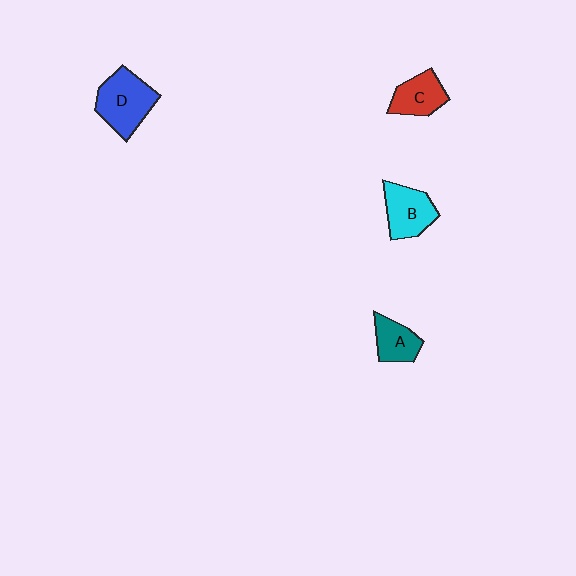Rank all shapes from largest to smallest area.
From largest to smallest: D (blue), B (cyan), C (red), A (teal).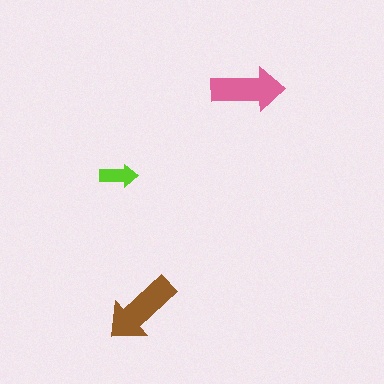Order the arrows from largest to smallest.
the brown one, the pink one, the lime one.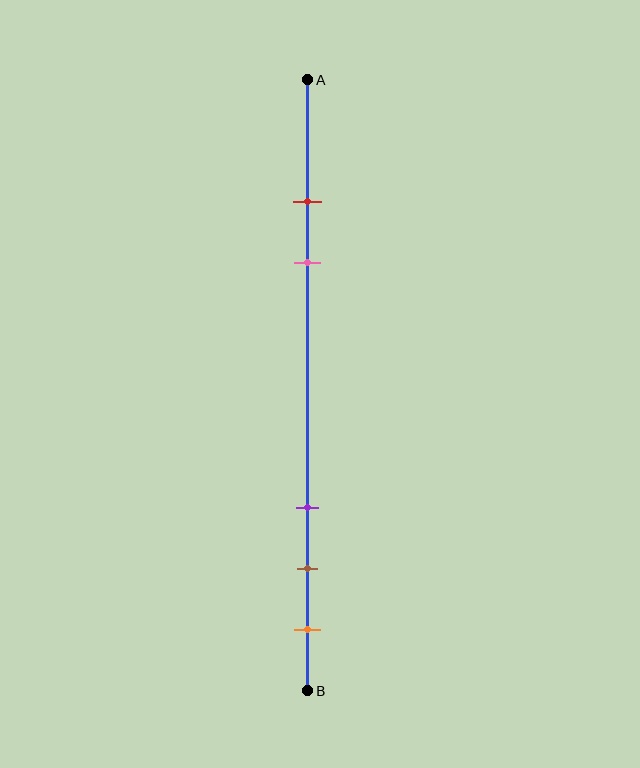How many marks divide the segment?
There are 5 marks dividing the segment.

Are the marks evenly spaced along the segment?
No, the marks are not evenly spaced.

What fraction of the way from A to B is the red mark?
The red mark is approximately 20% (0.2) of the way from A to B.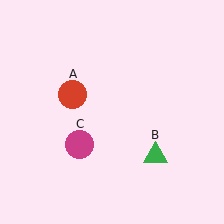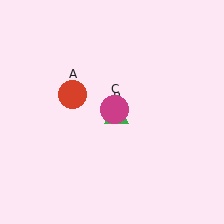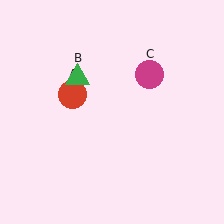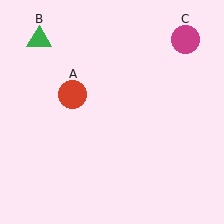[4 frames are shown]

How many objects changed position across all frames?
2 objects changed position: green triangle (object B), magenta circle (object C).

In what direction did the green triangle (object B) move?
The green triangle (object B) moved up and to the left.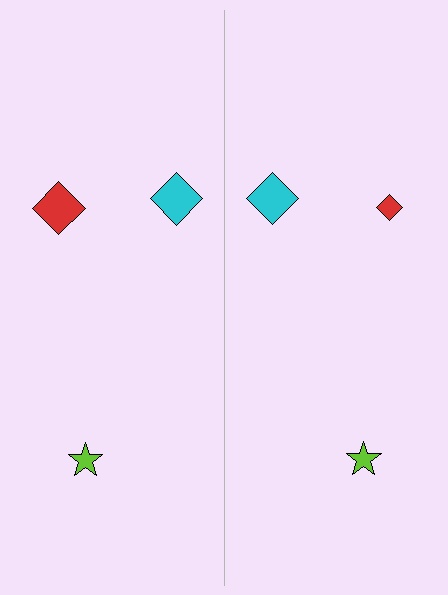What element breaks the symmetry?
The red diamond on the right side has a different size than its mirror counterpart.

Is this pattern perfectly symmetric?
No, the pattern is not perfectly symmetric. The red diamond on the right side has a different size than its mirror counterpart.